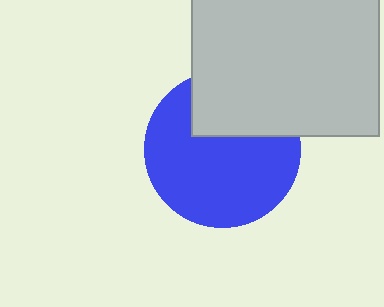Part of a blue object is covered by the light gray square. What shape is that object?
It is a circle.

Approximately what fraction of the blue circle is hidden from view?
Roughly 30% of the blue circle is hidden behind the light gray square.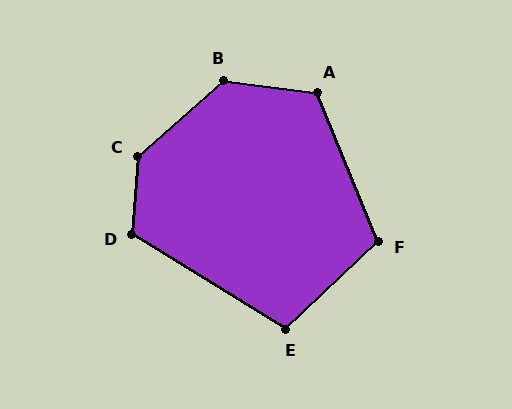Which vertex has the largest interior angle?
C, at approximately 135 degrees.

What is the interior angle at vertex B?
Approximately 132 degrees (obtuse).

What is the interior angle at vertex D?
Approximately 117 degrees (obtuse).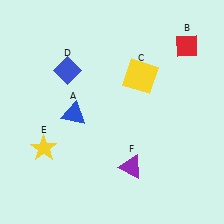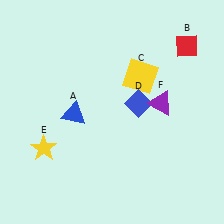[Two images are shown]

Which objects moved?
The objects that moved are: the blue diamond (D), the purple triangle (F).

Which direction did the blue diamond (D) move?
The blue diamond (D) moved right.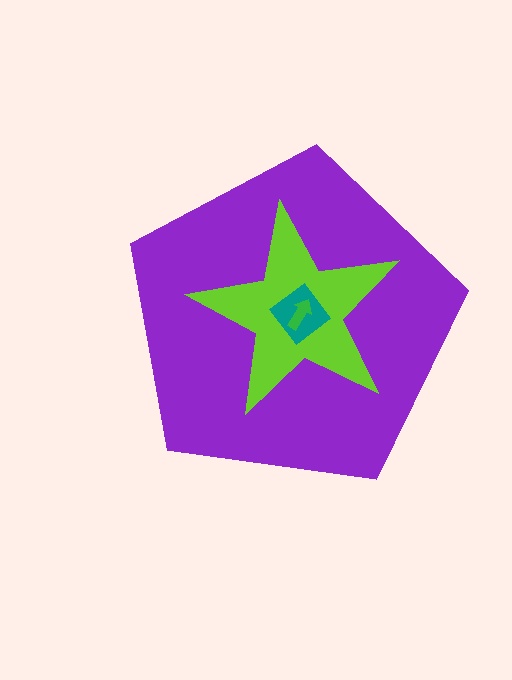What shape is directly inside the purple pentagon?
The lime star.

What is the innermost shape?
The green arrow.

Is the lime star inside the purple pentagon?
Yes.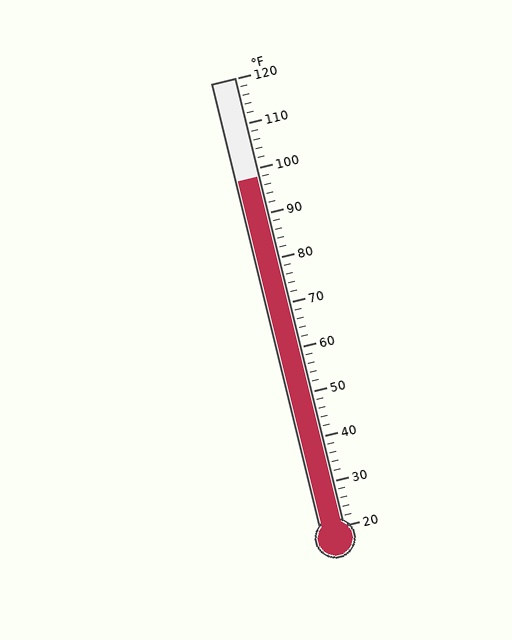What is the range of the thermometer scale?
The thermometer scale ranges from 20°F to 120°F.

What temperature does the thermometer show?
The thermometer shows approximately 98°F.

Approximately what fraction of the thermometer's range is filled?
The thermometer is filled to approximately 80% of its range.